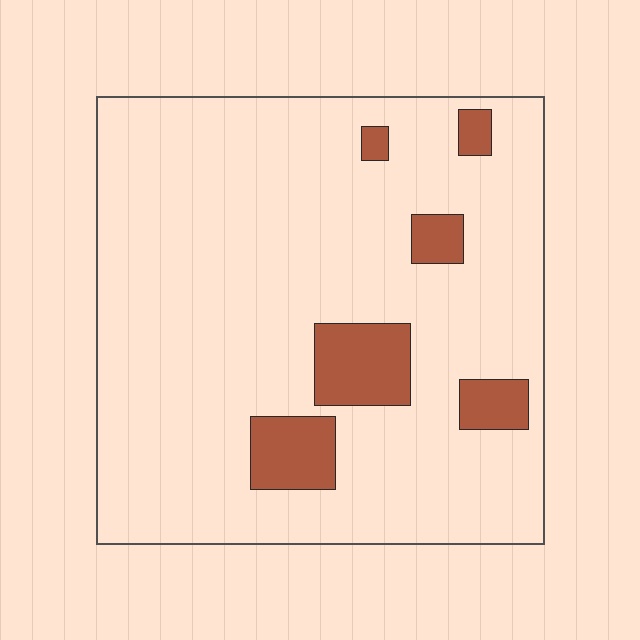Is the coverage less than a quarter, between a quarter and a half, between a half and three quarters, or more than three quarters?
Less than a quarter.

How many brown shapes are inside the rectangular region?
6.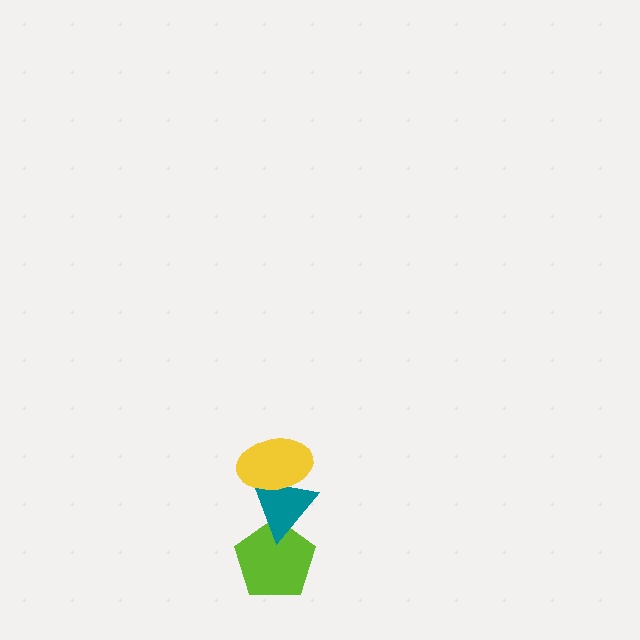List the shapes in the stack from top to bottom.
From top to bottom: the yellow ellipse, the teal triangle, the lime pentagon.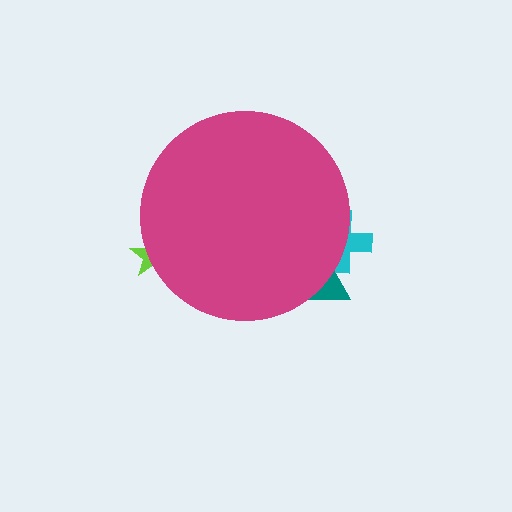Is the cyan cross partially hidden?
Yes, the cyan cross is partially hidden behind the magenta circle.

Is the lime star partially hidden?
Yes, the lime star is partially hidden behind the magenta circle.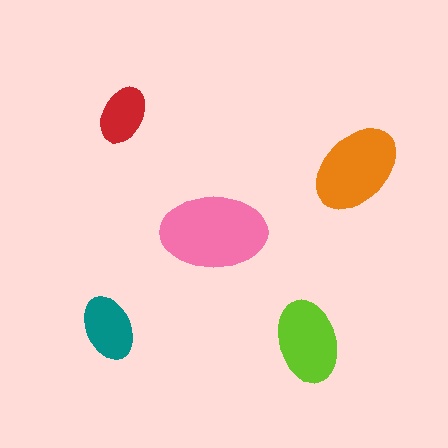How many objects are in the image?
There are 5 objects in the image.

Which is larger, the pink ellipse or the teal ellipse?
The pink one.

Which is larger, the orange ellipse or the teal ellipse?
The orange one.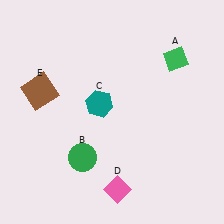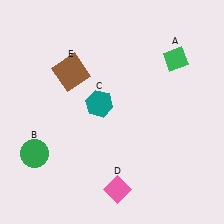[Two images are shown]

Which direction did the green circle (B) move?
The green circle (B) moved left.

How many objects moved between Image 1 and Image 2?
2 objects moved between the two images.